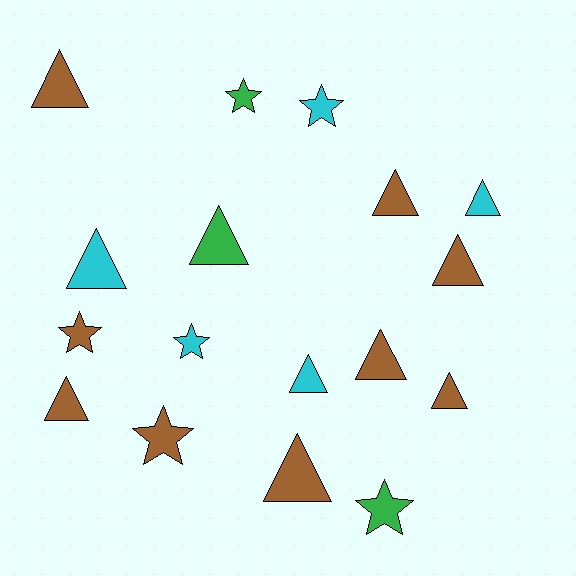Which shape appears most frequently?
Triangle, with 11 objects.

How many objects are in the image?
There are 17 objects.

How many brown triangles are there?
There are 7 brown triangles.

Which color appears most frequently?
Brown, with 9 objects.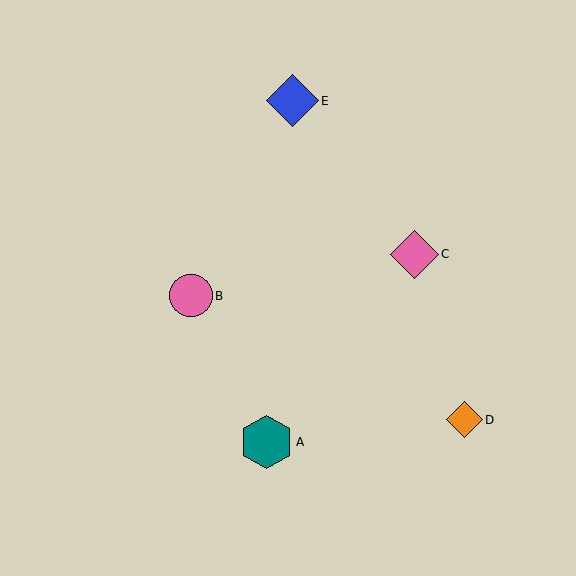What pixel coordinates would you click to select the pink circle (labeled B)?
Click at (191, 296) to select the pink circle B.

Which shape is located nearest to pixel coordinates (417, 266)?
The pink diamond (labeled C) at (414, 254) is nearest to that location.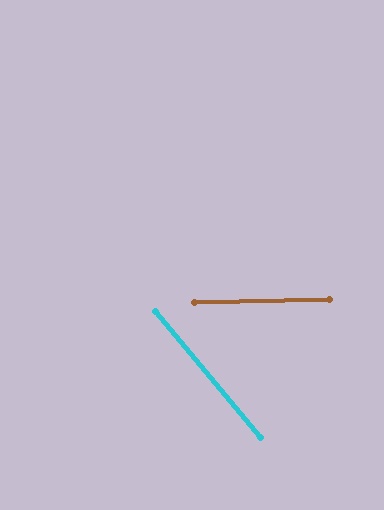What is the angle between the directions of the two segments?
Approximately 51 degrees.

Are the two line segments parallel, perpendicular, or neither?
Neither parallel nor perpendicular — they differ by about 51°.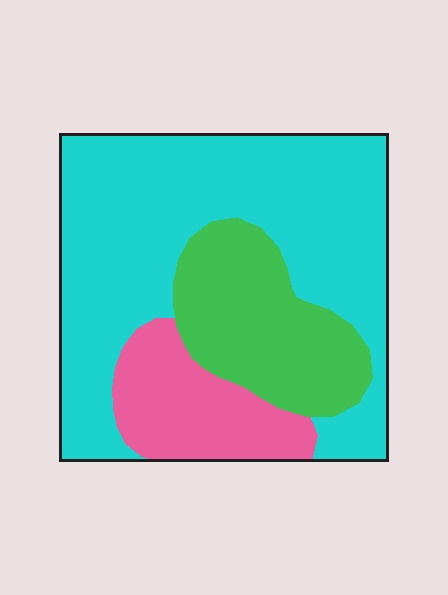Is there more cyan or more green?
Cyan.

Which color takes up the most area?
Cyan, at roughly 60%.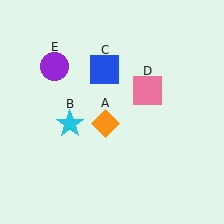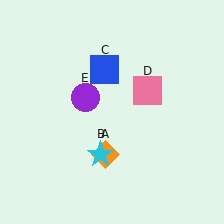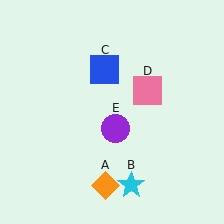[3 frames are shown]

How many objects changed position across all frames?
3 objects changed position: orange diamond (object A), cyan star (object B), purple circle (object E).